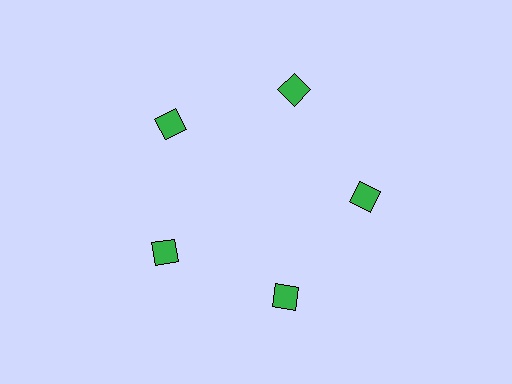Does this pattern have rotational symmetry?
Yes, this pattern has 5-fold rotational symmetry. It looks the same after rotating 72 degrees around the center.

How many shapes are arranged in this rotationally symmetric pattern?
There are 5 shapes, arranged in 5 groups of 1.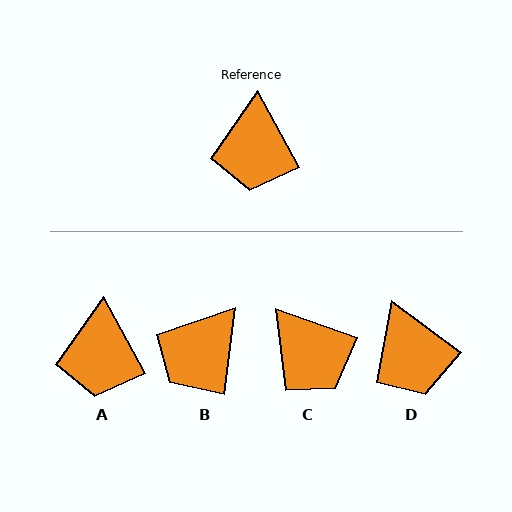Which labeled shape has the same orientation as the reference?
A.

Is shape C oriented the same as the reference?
No, it is off by about 42 degrees.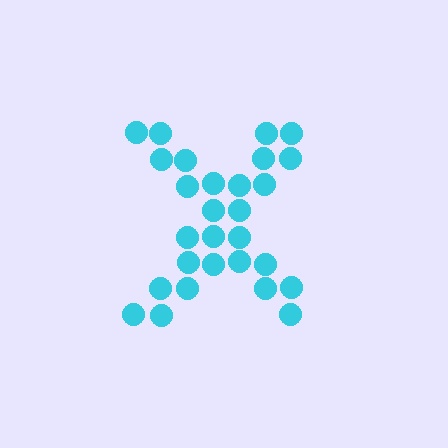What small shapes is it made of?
It is made of small circles.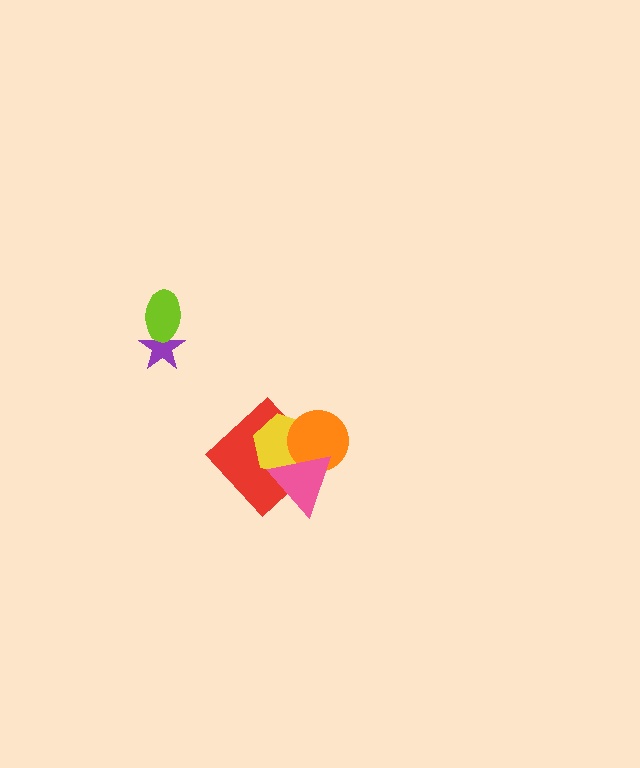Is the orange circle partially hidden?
Yes, it is partially covered by another shape.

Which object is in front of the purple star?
The lime ellipse is in front of the purple star.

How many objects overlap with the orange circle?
3 objects overlap with the orange circle.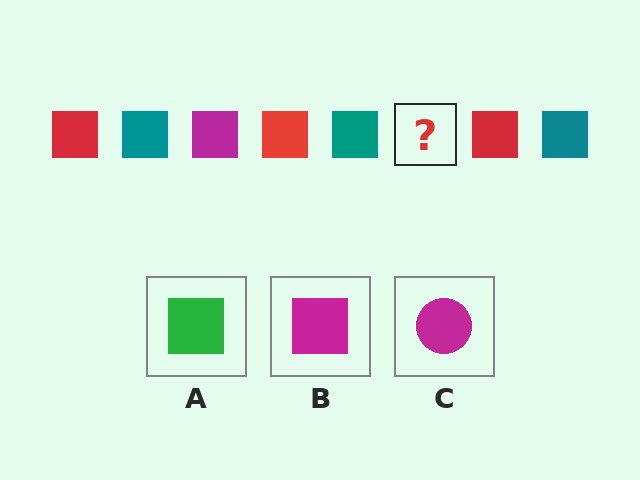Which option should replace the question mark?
Option B.